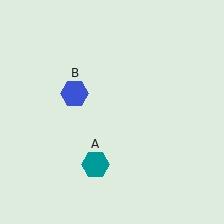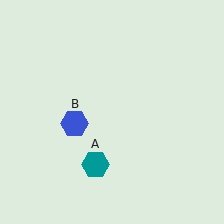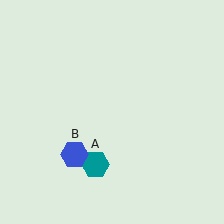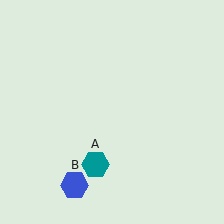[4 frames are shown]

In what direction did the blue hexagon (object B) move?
The blue hexagon (object B) moved down.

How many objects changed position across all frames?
1 object changed position: blue hexagon (object B).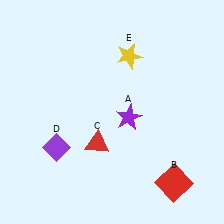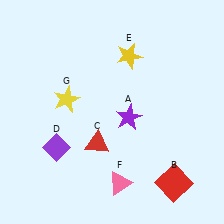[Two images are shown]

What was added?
A pink triangle (F), a yellow star (G) were added in Image 2.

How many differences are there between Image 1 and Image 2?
There are 2 differences between the two images.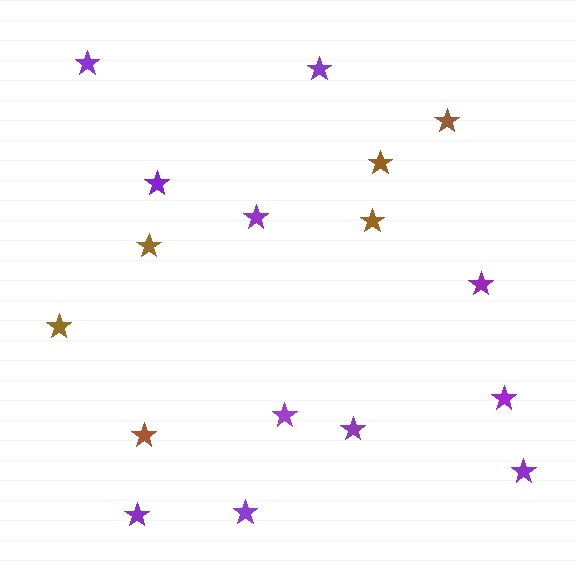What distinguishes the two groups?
There are 2 groups: one group of brown stars (6) and one group of purple stars (11).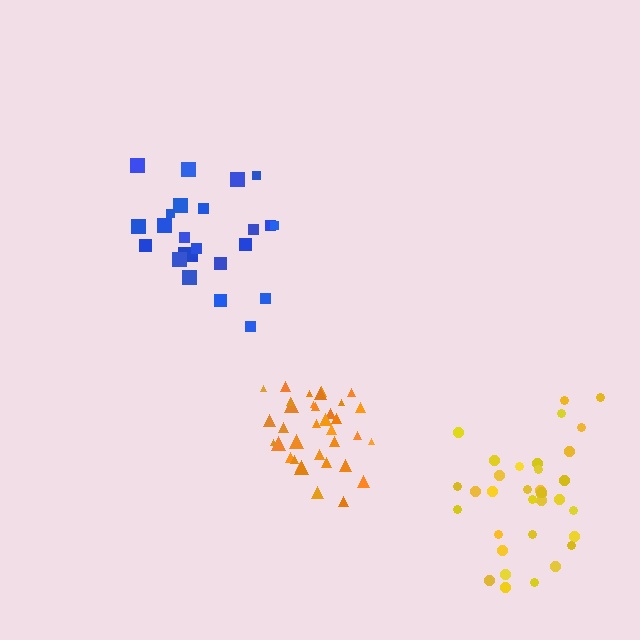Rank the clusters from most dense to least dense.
orange, yellow, blue.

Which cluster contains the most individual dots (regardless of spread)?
Orange (35).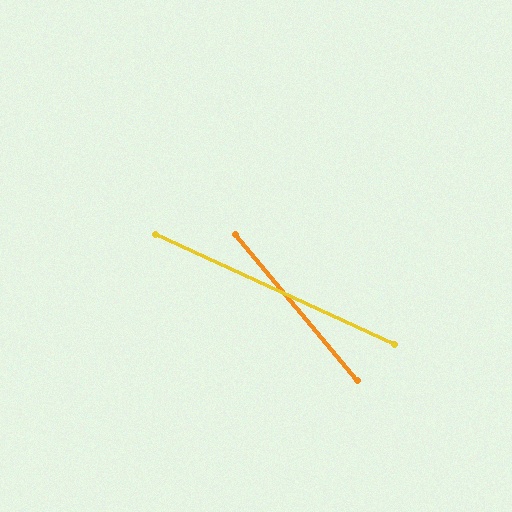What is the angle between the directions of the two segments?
Approximately 25 degrees.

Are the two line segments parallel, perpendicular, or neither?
Neither parallel nor perpendicular — they differ by about 25°.